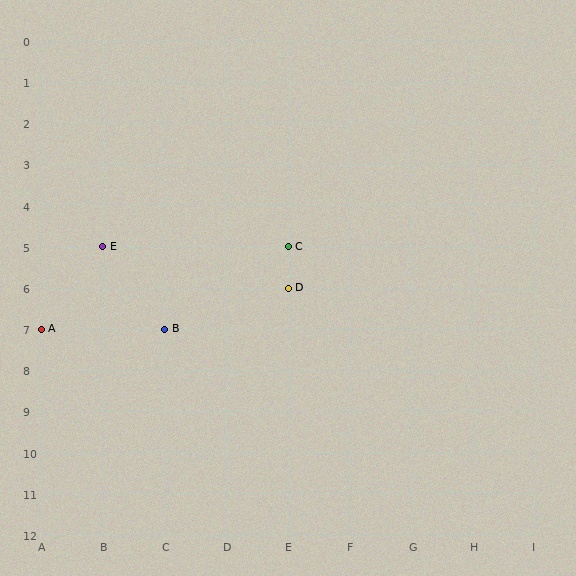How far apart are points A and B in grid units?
Points A and B are 2 columns apart.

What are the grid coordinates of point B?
Point B is at grid coordinates (C, 7).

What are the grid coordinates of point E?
Point E is at grid coordinates (B, 5).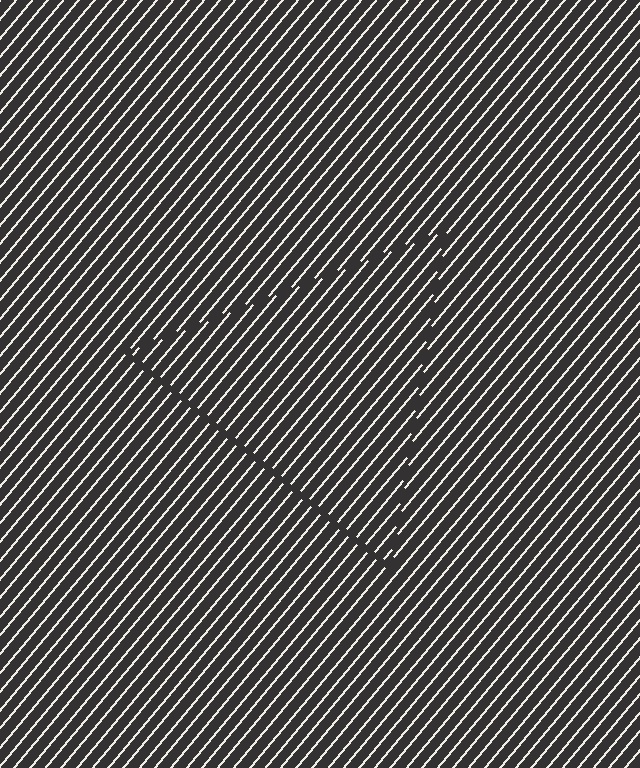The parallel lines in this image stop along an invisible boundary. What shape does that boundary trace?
An illusory triangle. The interior of the shape contains the same grating, shifted by half a period — the contour is defined by the phase discontinuity where line-ends from the inner and outer gratings abut.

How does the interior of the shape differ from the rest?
The interior of the shape contains the same grating, shifted by half a period — the contour is defined by the phase discontinuity where line-ends from the inner and outer gratings abut.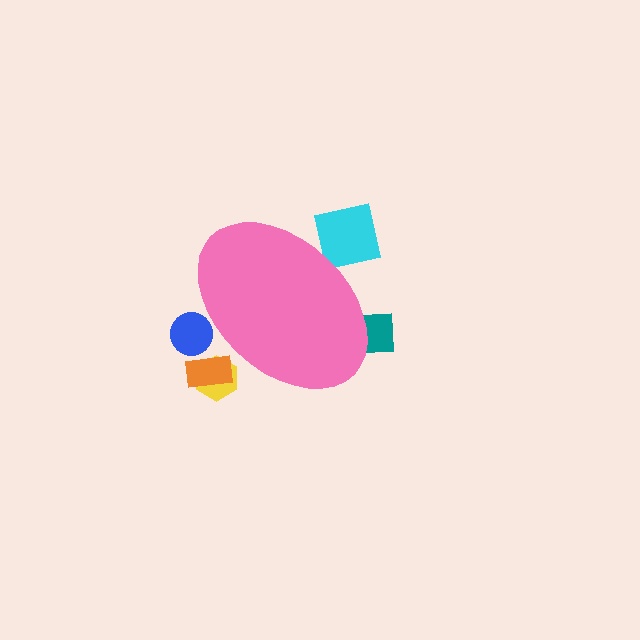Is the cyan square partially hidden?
Yes, the cyan square is partially hidden behind the pink ellipse.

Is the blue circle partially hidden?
Yes, the blue circle is partially hidden behind the pink ellipse.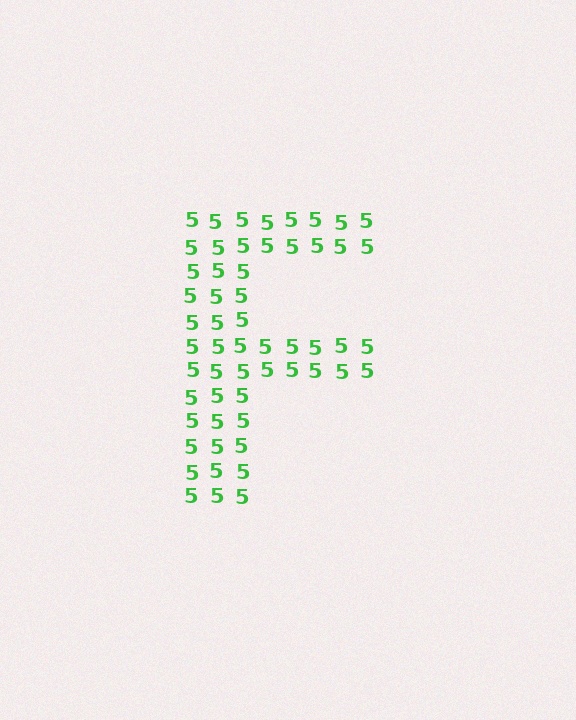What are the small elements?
The small elements are digit 5's.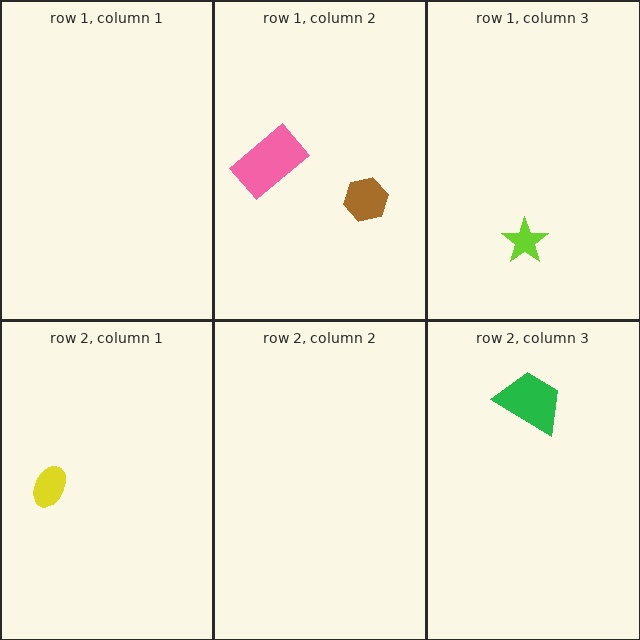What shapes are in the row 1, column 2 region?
The brown hexagon, the pink rectangle.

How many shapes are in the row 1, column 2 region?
2.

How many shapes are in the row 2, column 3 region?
1.